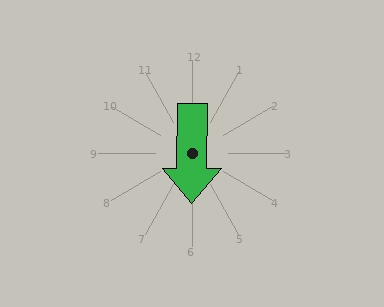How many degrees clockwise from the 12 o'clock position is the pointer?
Approximately 180 degrees.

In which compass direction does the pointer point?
South.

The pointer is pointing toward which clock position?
Roughly 6 o'clock.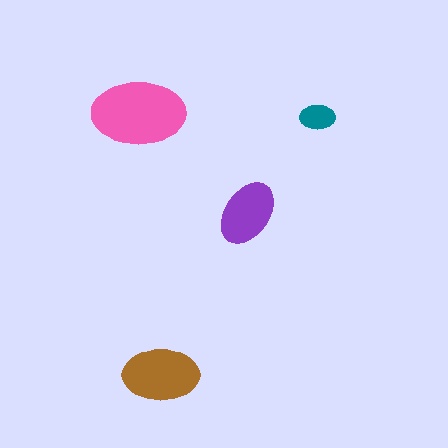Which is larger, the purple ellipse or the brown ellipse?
The brown one.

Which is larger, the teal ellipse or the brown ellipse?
The brown one.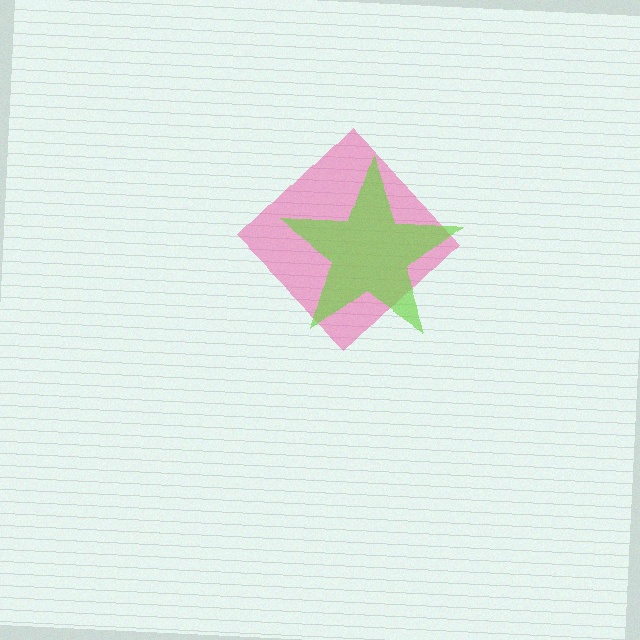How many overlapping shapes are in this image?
There are 2 overlapping shapes in the image.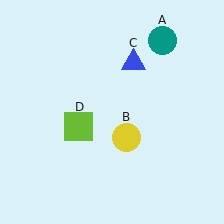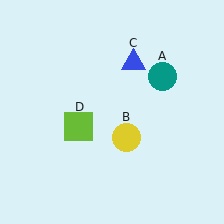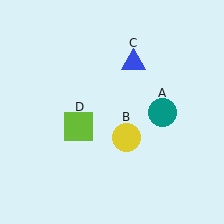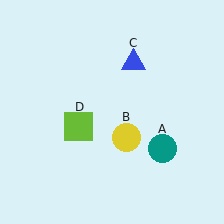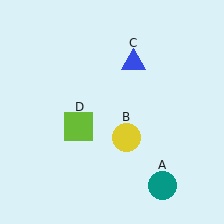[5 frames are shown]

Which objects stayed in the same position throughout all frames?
Yellow circle (object B) and blue triangle (object C) and lime square (object D) remained stationary.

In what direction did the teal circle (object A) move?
The teal circle (object A) moved down.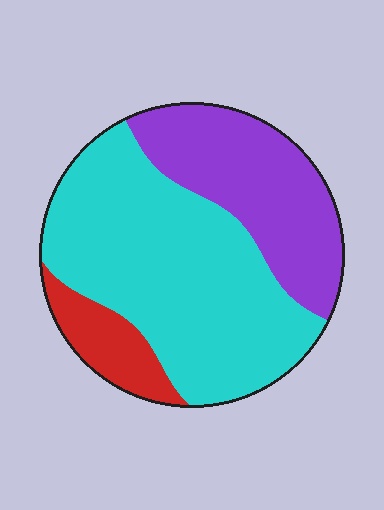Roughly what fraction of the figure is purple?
Purple covers 31% of the figure.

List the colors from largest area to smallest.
From largest to smallest: cyan, purple, red.